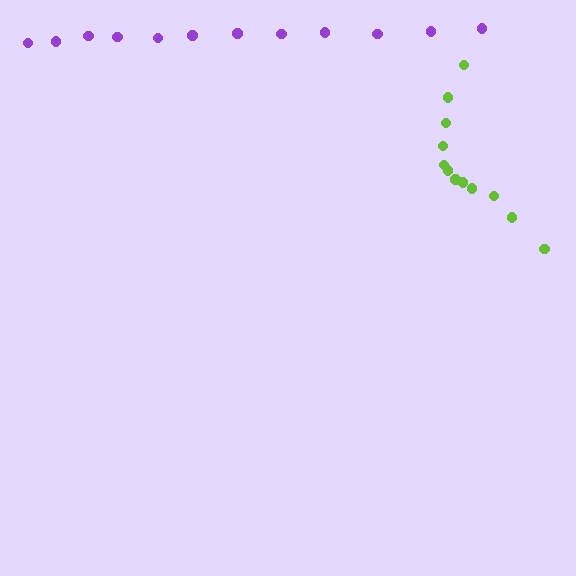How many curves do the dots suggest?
There are 2 distinct paths.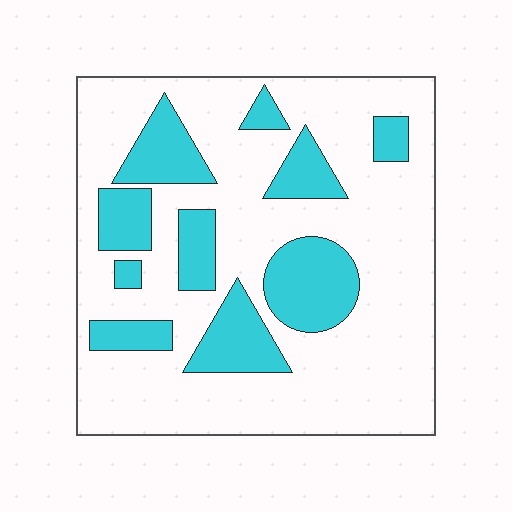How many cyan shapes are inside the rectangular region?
10.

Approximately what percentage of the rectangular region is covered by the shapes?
Approximately 25%.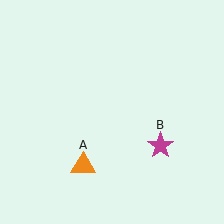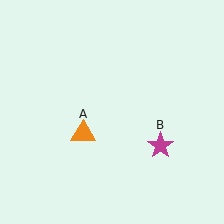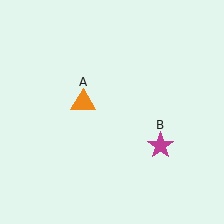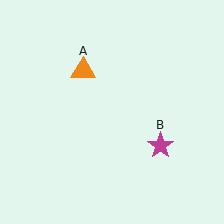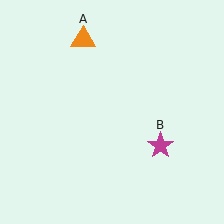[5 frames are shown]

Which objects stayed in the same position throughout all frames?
Magenta star (object B) remained stationary.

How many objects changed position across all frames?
1 object changed position: orange triangle (object A).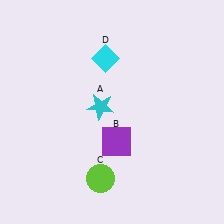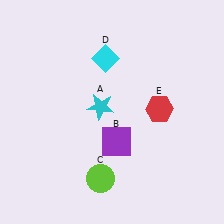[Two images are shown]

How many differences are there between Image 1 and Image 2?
There is 1 difference between the two images.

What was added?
A red hexagon (E) was added in Image 2.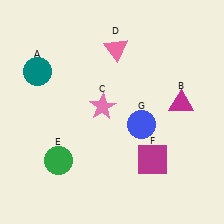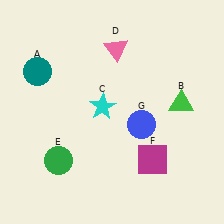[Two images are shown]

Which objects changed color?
B changed from magenta to green. C changed from pink to cyan.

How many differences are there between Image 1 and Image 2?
There are 2 differences between the two images.